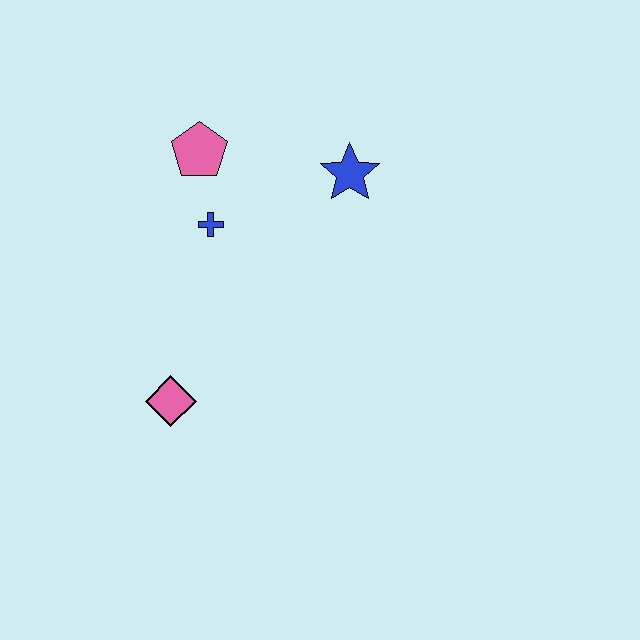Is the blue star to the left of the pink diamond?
No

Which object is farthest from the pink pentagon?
The pink diamond is farthest from the pink pentagon.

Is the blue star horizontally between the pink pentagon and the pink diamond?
No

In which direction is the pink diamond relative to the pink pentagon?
The pink diamond is below the pink pentagon.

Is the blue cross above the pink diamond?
Yes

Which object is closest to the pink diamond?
The blue cross is closest to the pink diamond.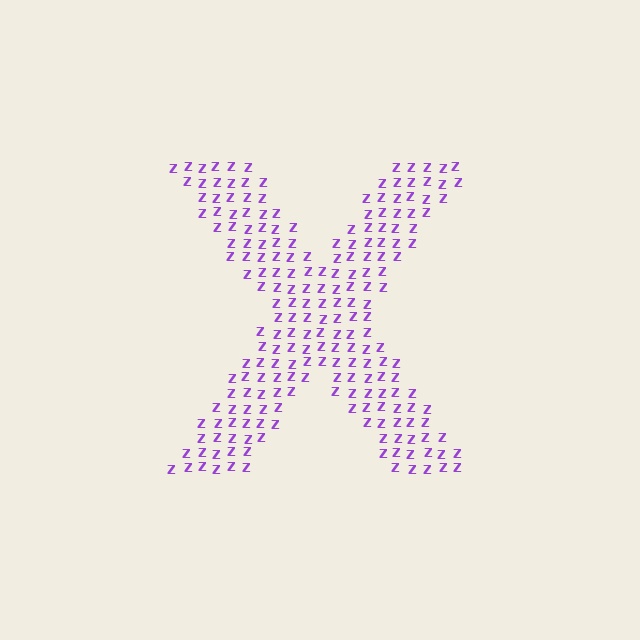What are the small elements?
The small elements are letter Z's.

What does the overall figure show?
The overall figure shows the letter X.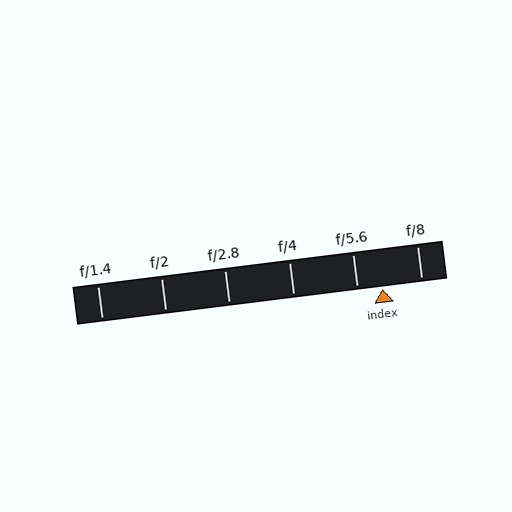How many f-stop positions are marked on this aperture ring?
There are 6 f-stop positions marked.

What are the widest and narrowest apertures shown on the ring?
The widest aperture shown is f/1.4 and the narrowest is f/8.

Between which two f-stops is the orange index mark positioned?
The index mark is between f/5.6 and f/8.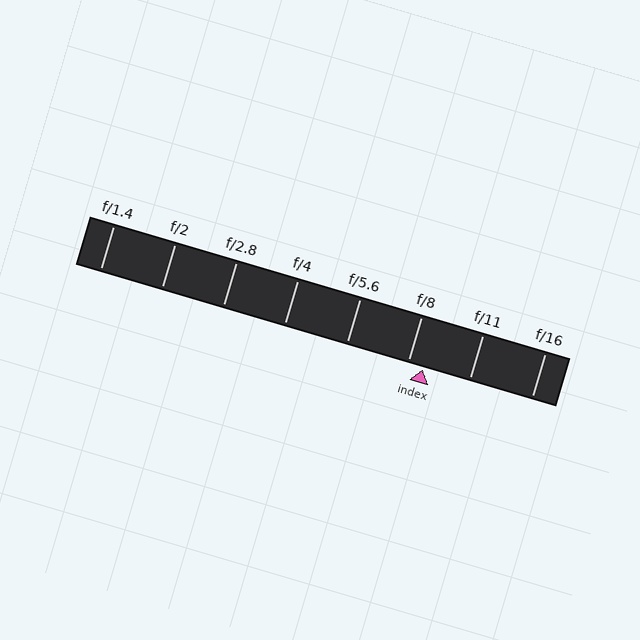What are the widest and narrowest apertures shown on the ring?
The widest aperture shown is f/1.4 and the narrowest is f/16.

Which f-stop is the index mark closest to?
The index mark is closest to f/8.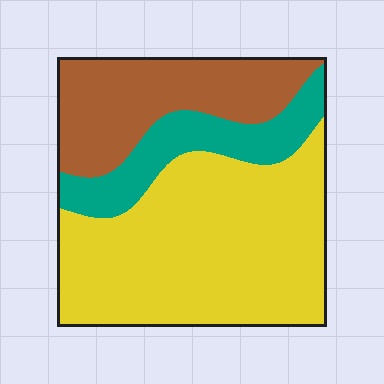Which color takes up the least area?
Teal, at roughly 15%.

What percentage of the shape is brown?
Brown covers roughly 25% of the shape.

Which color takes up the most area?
Yellow, at roughly 55%.